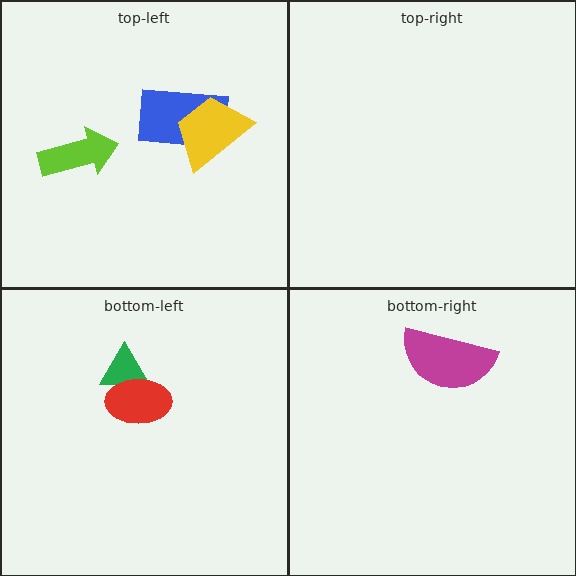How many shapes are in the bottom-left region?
2.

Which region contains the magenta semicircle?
The bottom-right region.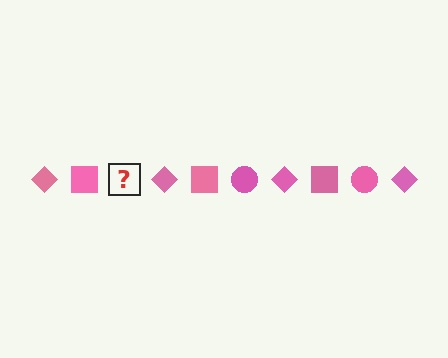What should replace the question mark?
The question mark should be replaced with a pink circle.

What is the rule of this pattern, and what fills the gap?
The rule is that the pattern cycles through diamond, square, circle shapes in pink. The gap should be filled with a pink circle.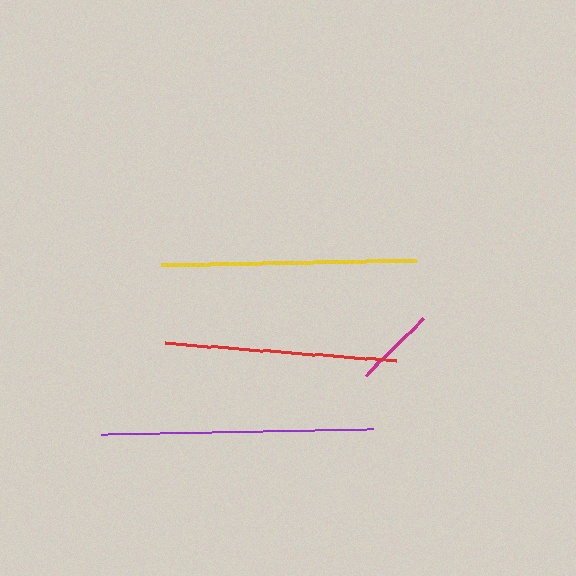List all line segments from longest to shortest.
From longest to shortest: purple, yellow, red, magenta.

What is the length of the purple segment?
The purple segment is approximately 272 pixels long.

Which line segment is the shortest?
The magenta line is the shortest at approximately 81 pixels.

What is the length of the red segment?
The red segment is approximately 232 pixels long.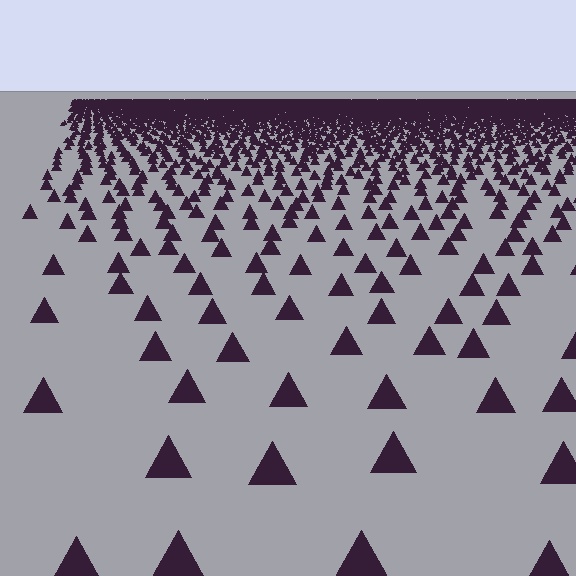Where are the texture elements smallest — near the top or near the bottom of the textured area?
Near the top.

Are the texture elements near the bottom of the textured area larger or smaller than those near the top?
Larger. Near the bottom, elements are closer to the viewer and appear at a bigger on-screen size.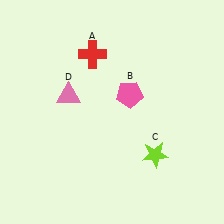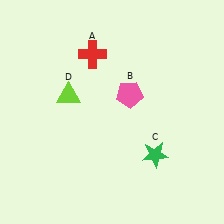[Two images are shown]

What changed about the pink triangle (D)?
In Image 1, D is pink. In Image 2, it changed to lime.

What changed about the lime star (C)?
In Image 1, C is lime. In Image 2, it changed to green.